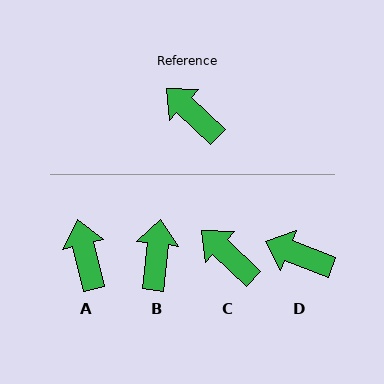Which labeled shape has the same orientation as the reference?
C.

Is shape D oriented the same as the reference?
No, it is off by about 22 degrees.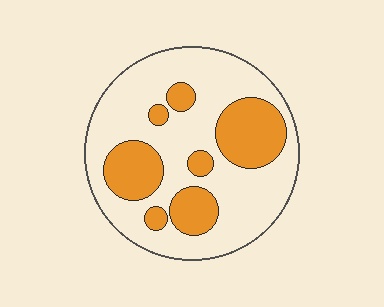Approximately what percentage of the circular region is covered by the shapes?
Approximately 30%.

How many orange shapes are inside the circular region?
7.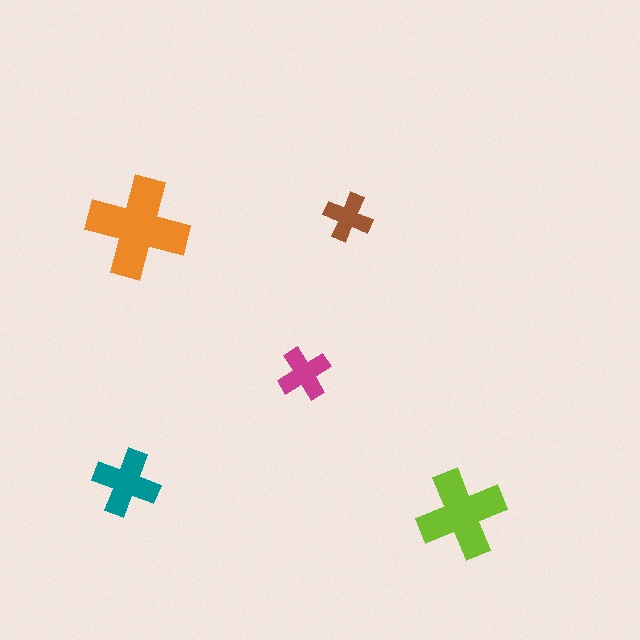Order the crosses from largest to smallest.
the orange one, the lime one, the teal one, the magenta one, the brown one.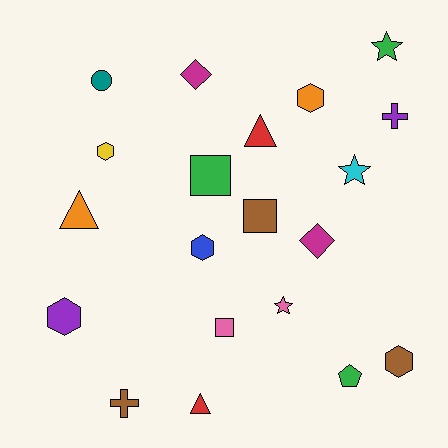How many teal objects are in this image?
There is 1 teal object.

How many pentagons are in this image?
There is 1 pentagon.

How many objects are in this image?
There are 20 objects.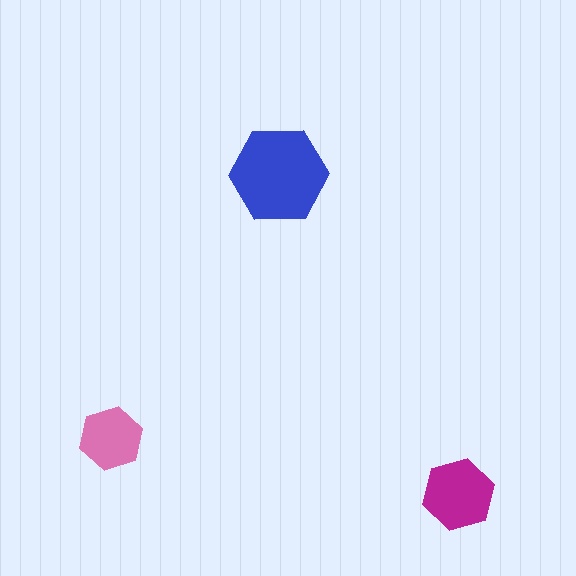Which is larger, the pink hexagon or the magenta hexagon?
The magenta one.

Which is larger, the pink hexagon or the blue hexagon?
The blue one.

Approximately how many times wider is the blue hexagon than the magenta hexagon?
About 1.5 times wider.